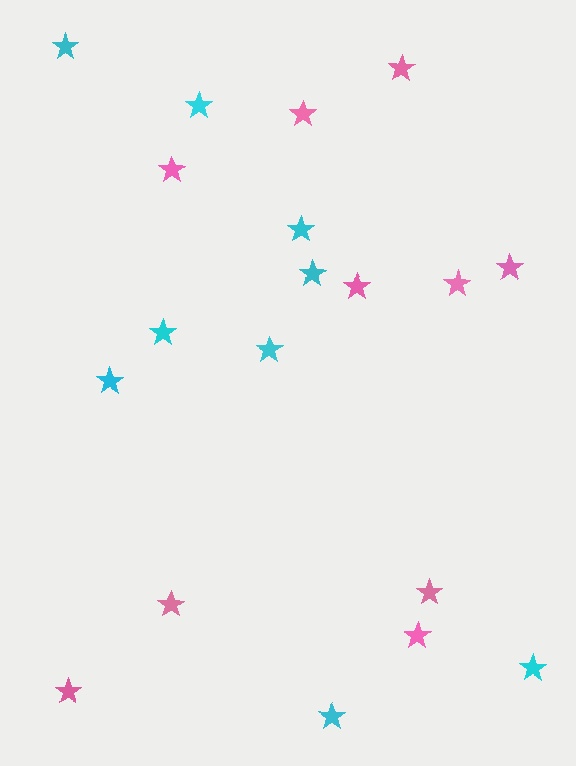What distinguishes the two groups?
There are 2 groups: one group of cyan stars (9) and one group of pink stars (10).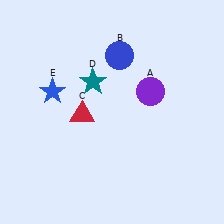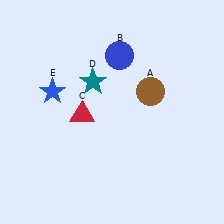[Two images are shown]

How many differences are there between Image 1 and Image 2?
There is 1 difference between the two images.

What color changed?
The circle (A) changed from purple in Image 1 to brown in Image 2.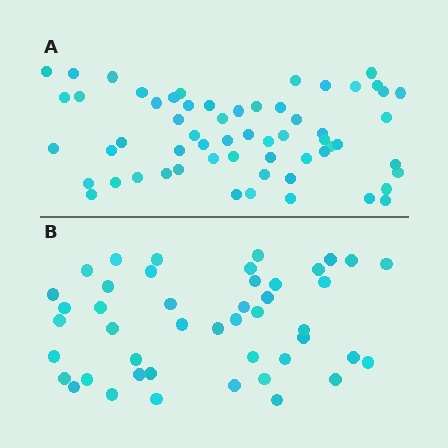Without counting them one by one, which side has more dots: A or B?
Region A (the top region) has more dots.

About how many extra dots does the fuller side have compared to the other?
Region A has approximately 15 more dots than region B.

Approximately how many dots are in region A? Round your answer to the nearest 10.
About 60 dots.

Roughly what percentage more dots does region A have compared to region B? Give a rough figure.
About 35% more.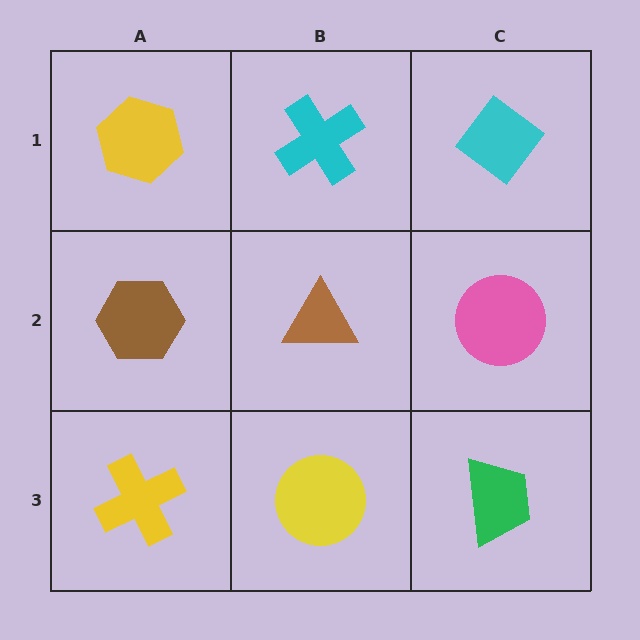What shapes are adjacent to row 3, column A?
A brown hexagon (row 2, column A), a yellow circle (row 3, column B).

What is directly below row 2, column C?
A green trapezoid.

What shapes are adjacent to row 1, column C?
A pink circle (row 2, column C), a cyan cross (row 1, column B).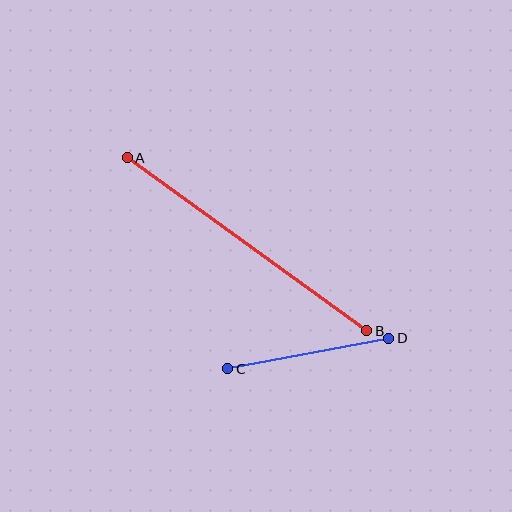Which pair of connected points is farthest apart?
Points A and B are farthest apart.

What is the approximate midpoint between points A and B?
The midpoint is at approximately (247, 244) pixels.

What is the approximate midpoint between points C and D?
The midpoint is at approximately (308, 354) pixels.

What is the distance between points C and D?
The distance is approximately 164 pixels.